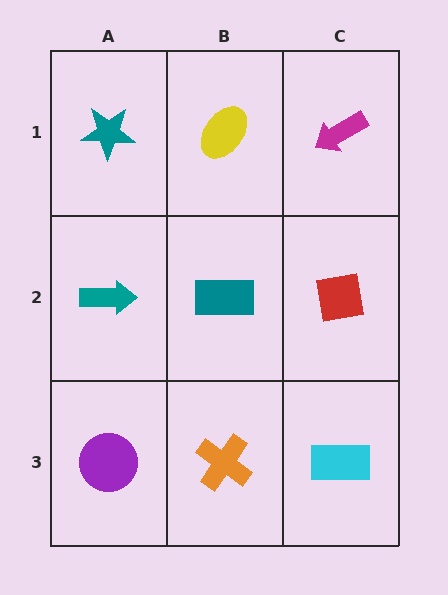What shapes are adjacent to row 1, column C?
A red square (row 2, column C), a yellow ellipse (row 1, column B).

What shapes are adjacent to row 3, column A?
A teal arrow (row 2, column A), an orange cross (row 3, column B).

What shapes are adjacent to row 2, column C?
A magenta arrow (row 1, column C), a cyan rectangle (row 3, column C), a teal rectangle (row 2, column B).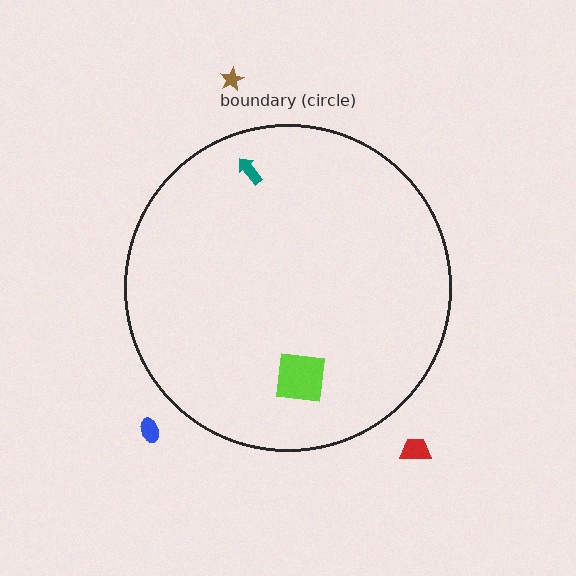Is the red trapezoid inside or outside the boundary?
Outside.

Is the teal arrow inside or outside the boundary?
Inside.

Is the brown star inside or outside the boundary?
Outside.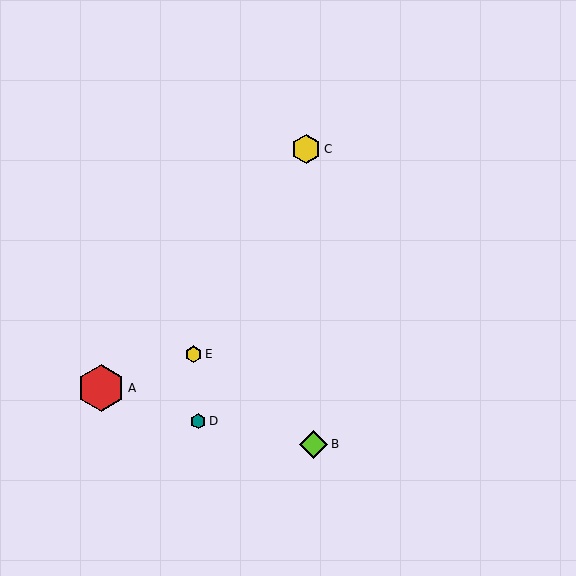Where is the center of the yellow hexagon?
The center of the yellow hexagon is at (306, 149).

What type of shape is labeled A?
Shape A is a red hexagon.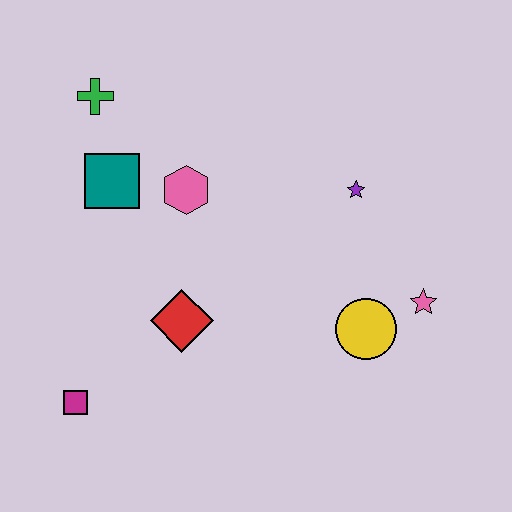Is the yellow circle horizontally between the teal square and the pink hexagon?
No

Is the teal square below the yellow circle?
No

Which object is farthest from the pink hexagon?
The pink star is farthest from the pink hexagon.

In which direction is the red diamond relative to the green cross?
The red diamond is below the green cross.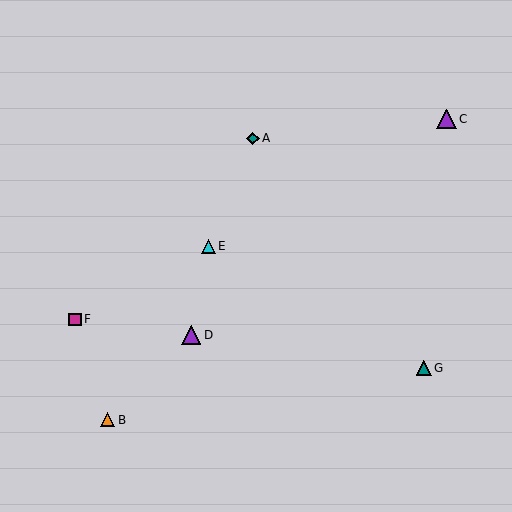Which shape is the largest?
The purple triangle (labeled C) is the largest.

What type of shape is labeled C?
Shape C is a purple triangle.